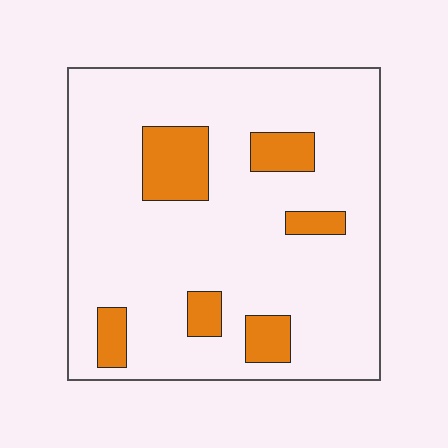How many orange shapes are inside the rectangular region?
6.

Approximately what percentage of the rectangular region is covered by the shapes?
Approximately 15%.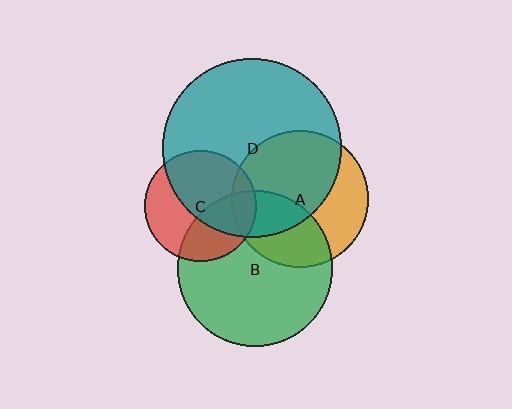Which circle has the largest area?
Circle D (teal).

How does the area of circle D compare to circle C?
Approximately 2.6 times.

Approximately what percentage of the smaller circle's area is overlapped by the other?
Approximately 60%.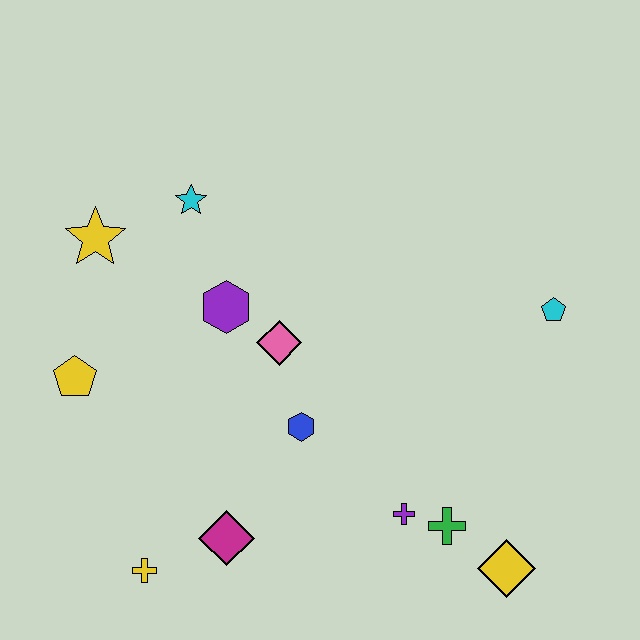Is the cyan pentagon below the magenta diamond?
No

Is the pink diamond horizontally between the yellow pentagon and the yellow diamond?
Yes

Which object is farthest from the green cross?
The yellow star is farthest from the green cross.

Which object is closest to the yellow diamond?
The green cross is closest to the yellow diamond.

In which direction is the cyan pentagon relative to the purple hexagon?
The cyan pentagon is to the right of the purple hexagon.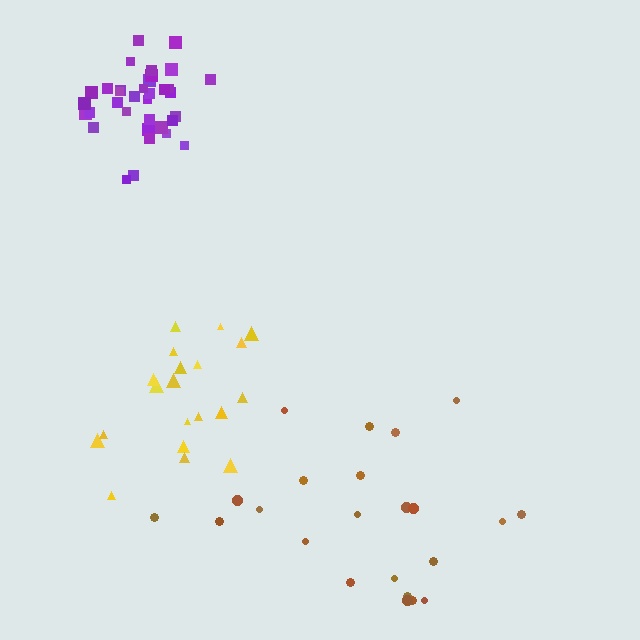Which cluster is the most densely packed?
Purple.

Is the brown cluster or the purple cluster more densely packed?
Purple.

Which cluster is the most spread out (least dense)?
Brown.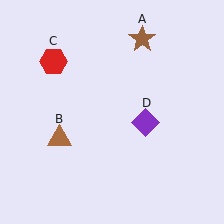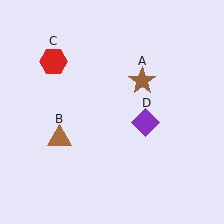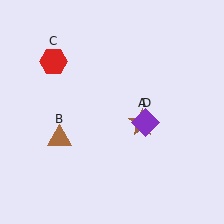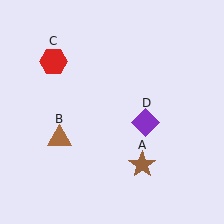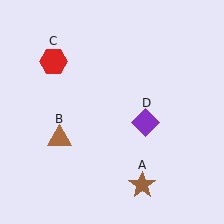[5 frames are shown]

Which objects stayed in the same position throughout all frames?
Brown triangle (object B) and red hexagon (object C) and purple diamond (object D) remained stationary.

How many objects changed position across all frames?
1 object changed position: brown star (object A).